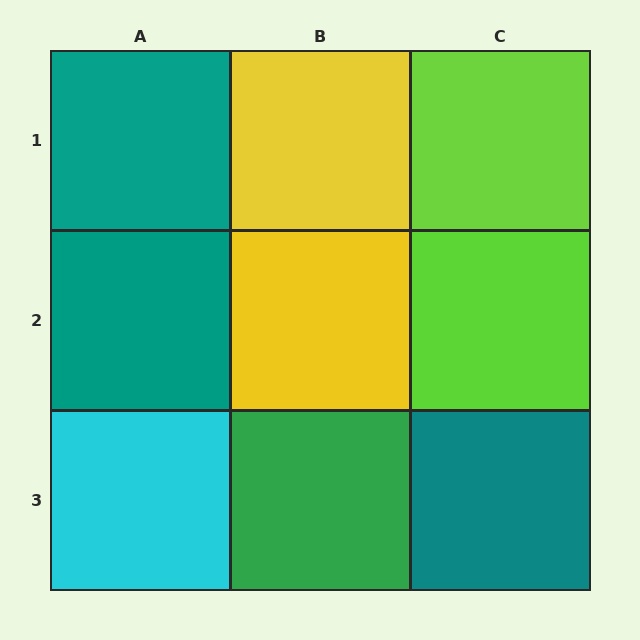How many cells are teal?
3 cells are teal.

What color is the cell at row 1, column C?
Lime.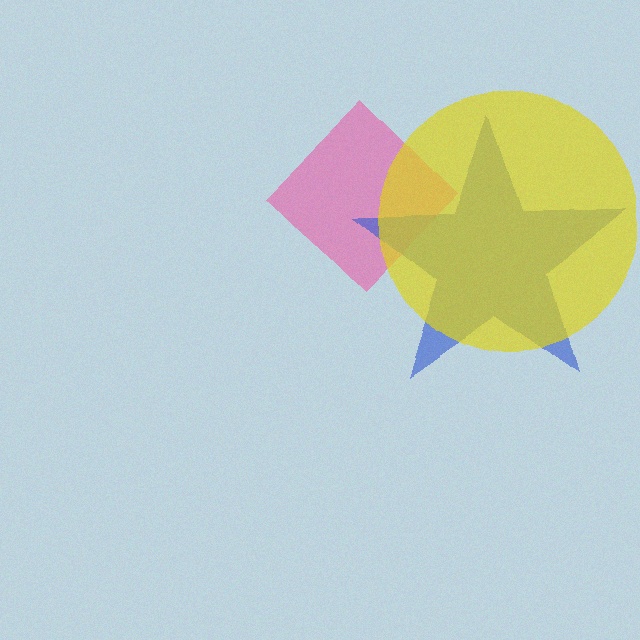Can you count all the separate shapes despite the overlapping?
Yes, there are 3 separate shapes.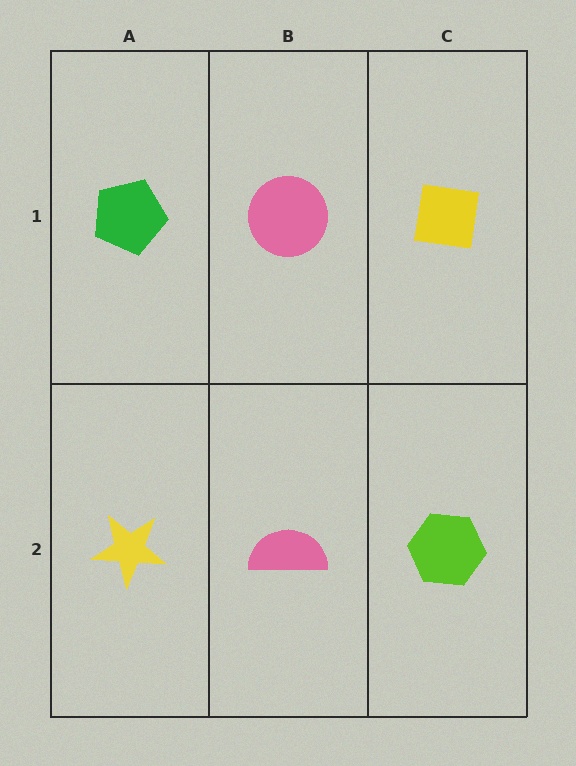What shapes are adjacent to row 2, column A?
A green pentagon (row 1, column A), a pink semicircle (row 2, column B).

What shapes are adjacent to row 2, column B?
A pink circle (row 1, column B), a yellow star (row 2, column A), a lime hexagon (row 2, column C).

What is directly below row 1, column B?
A pink semicircle.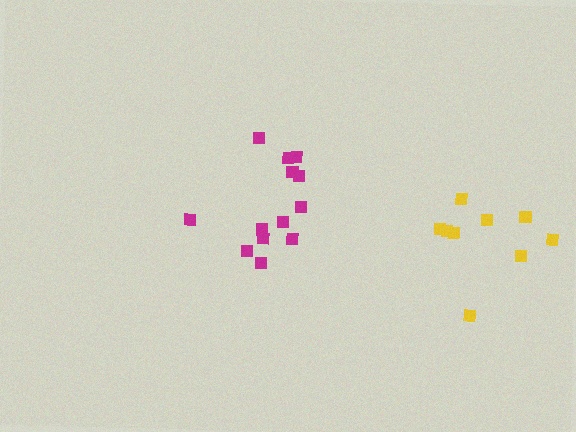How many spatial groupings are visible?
There are 2 spatial groupings.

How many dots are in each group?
Group 1: 9 dots, Group 2: 13 dots (22 total).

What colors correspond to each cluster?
The clusters are colored: yellow, magenta.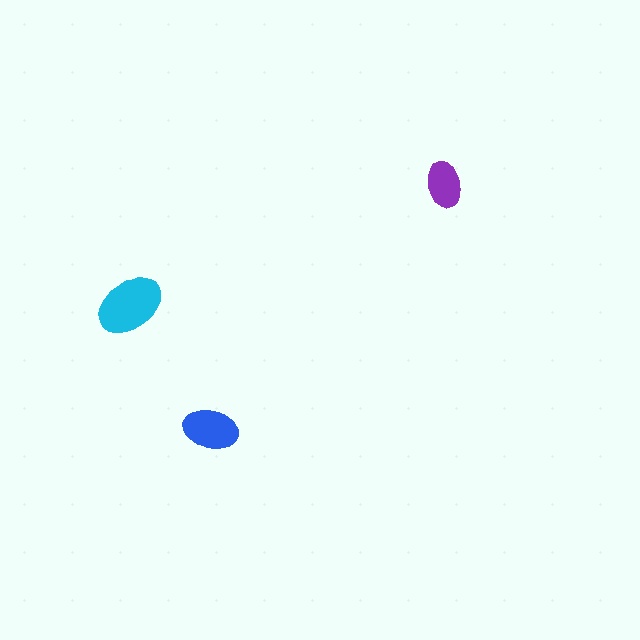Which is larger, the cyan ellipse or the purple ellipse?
The cyan one.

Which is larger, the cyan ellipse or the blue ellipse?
The cyan one.